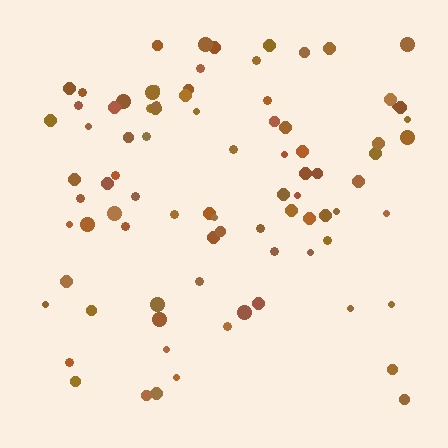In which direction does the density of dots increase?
From bottom to top, with the top side densest.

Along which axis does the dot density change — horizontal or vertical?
Vertical.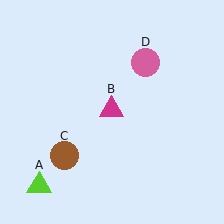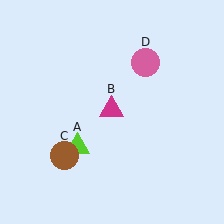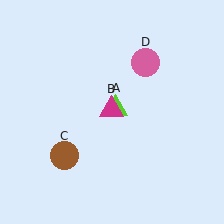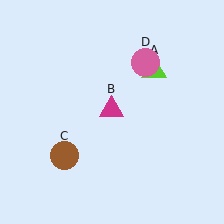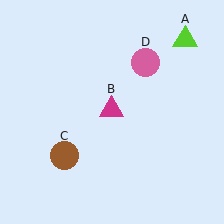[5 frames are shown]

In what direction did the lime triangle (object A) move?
The lime triangle (object A) moved up and to the right.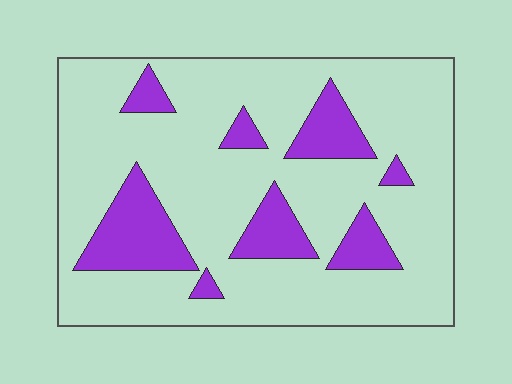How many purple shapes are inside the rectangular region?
8.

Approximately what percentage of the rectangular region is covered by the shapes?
Approximately 20%.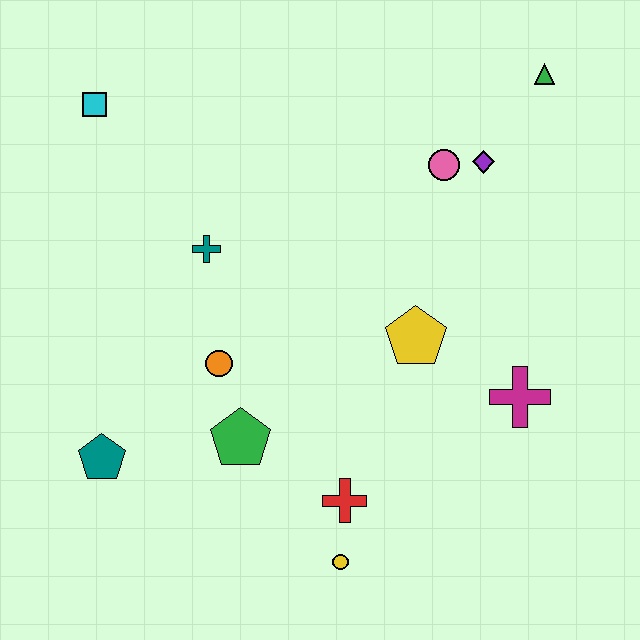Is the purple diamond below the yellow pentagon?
No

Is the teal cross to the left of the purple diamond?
Yes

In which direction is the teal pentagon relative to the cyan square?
The teal pentagon is below the cyan square.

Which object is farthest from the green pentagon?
The green triangle is farthest from the green pentagon.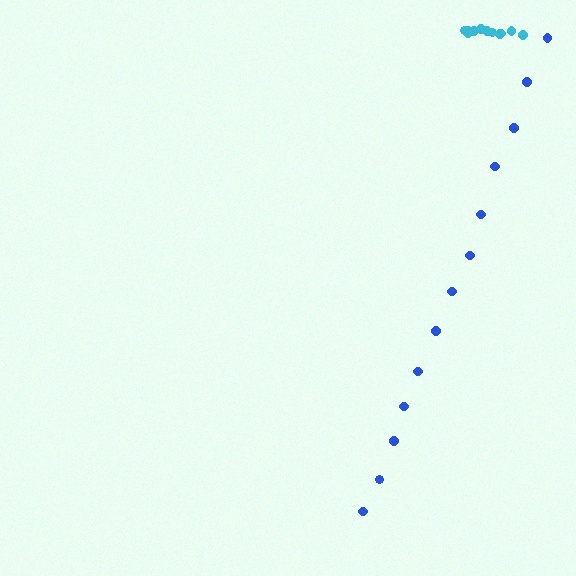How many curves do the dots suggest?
There are 2 distinct paths.